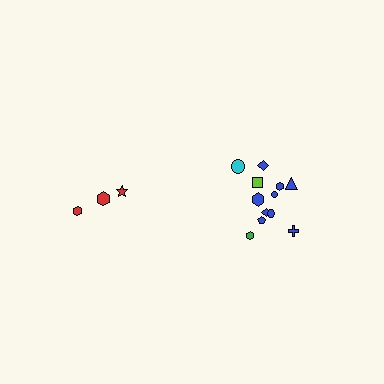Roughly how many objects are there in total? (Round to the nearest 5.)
Roughly 15 objects in total.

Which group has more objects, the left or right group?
The right group.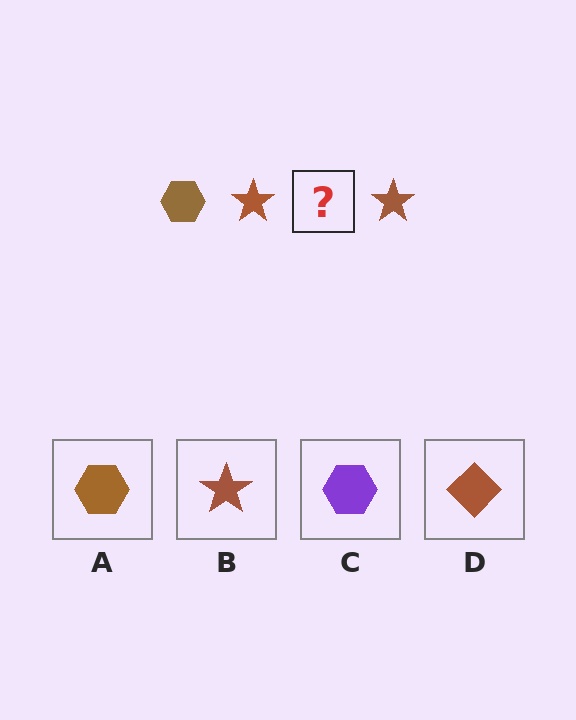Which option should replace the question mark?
Option A.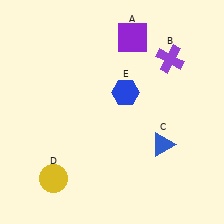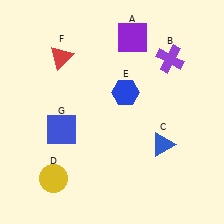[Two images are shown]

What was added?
A red triangle (F), a blue square (G) were added in Image 2.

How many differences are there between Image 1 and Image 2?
There are 2 differences between the two images.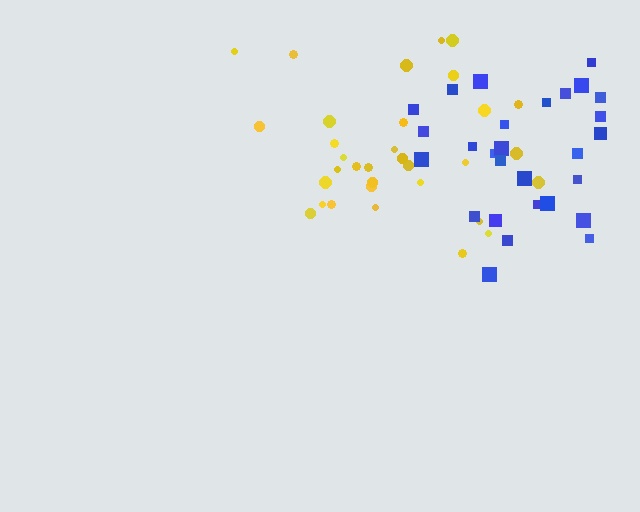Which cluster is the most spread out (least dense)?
Blue.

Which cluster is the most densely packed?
Yellow.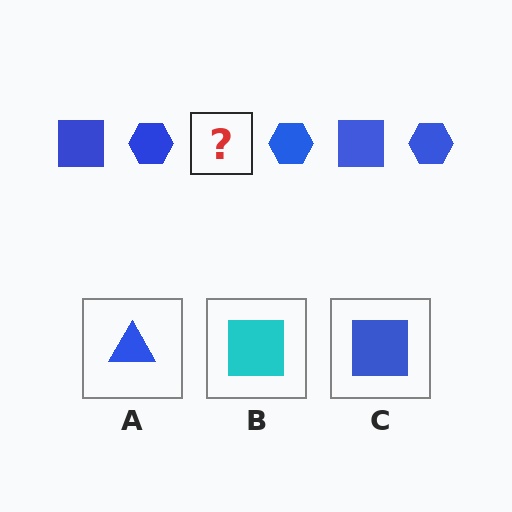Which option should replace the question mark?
Option C.